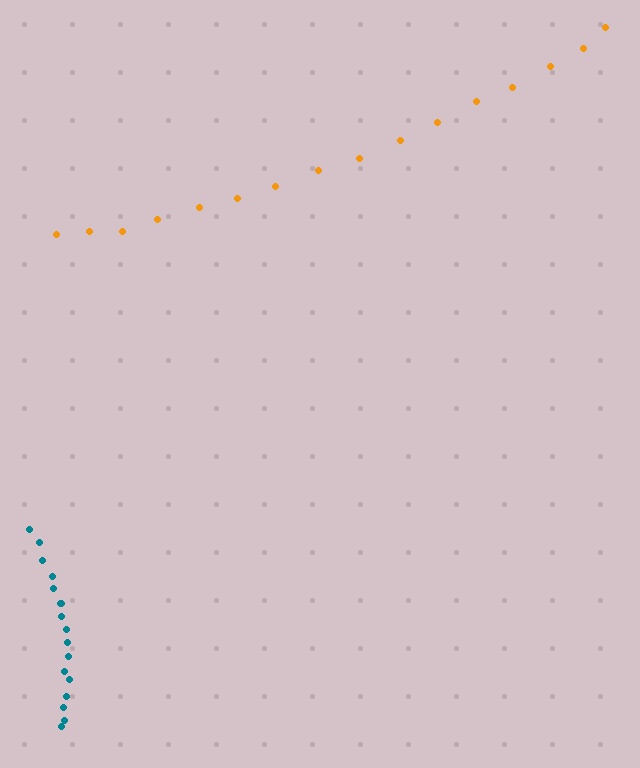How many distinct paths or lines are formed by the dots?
There are 2 distinct paths.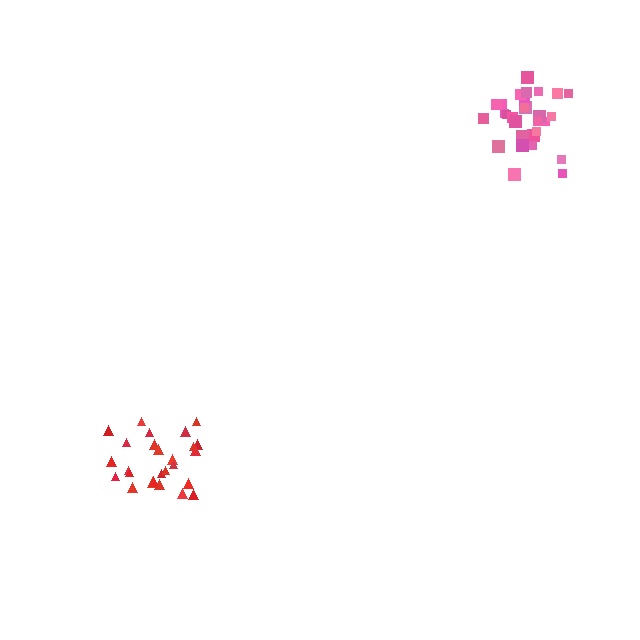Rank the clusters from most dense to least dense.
pink, red.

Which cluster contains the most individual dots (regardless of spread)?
Pink (29).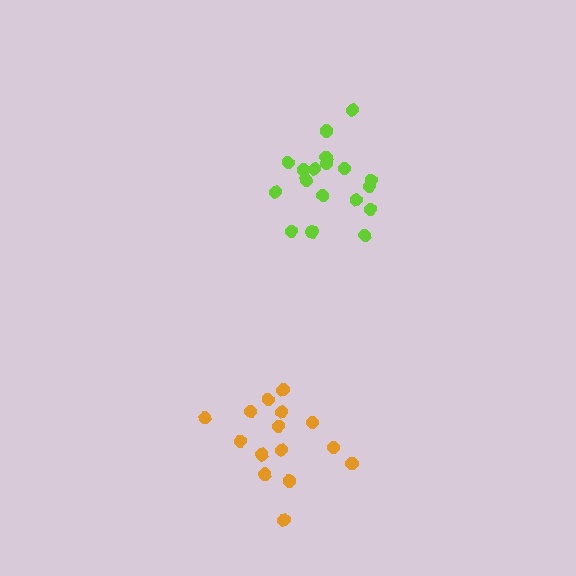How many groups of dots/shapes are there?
There are 2 groups.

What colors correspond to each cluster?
The clusters are colored: orange, lime.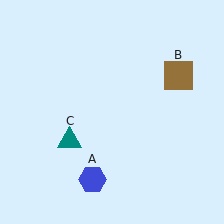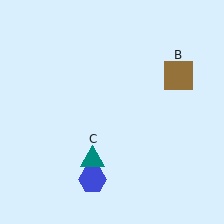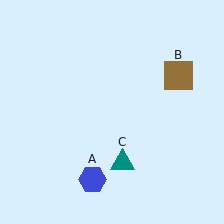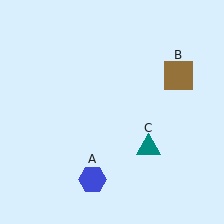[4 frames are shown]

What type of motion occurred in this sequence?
The teal triangle (object C) rotated counterclockwise around the center of the scene.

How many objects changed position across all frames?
1 object changed position: teal triangle (object C).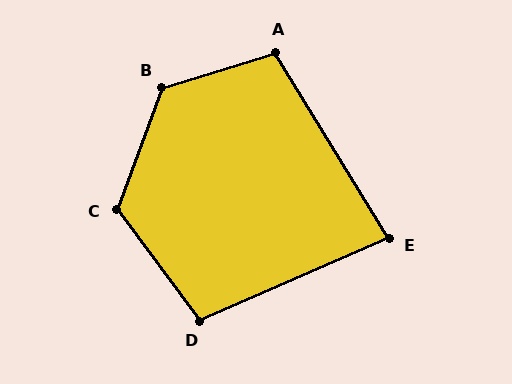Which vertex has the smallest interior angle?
E, at approximately 82 degrees.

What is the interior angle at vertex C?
Approximately 123 degrees (obtuse).